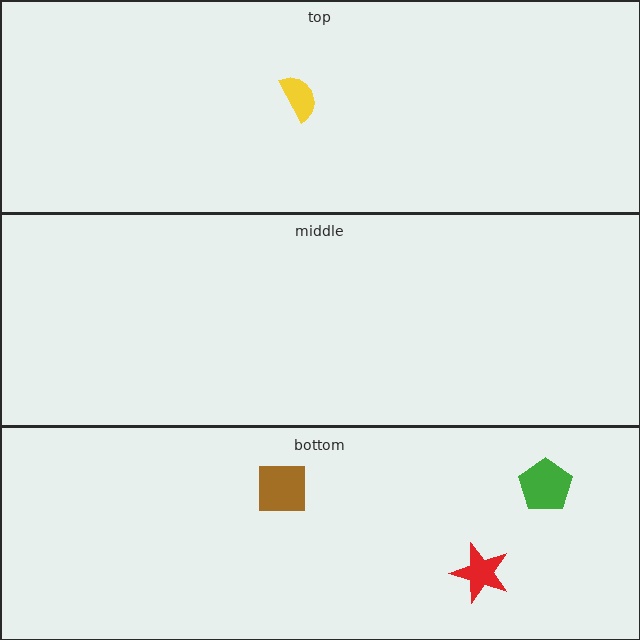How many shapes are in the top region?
1.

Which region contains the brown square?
The bottom region.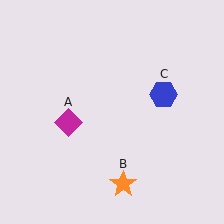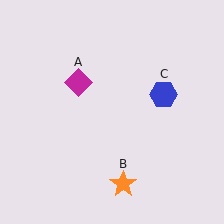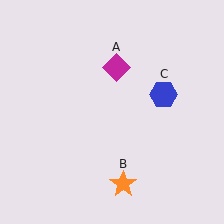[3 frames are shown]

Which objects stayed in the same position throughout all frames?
Orange star (object B) and blue hexagon (object C) remained stationary.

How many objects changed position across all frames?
1 object changed position: magenta diamond (object A).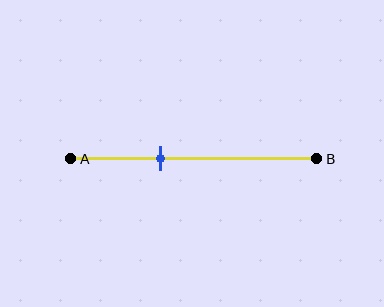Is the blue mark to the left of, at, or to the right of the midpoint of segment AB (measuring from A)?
The blue mark is to the left of the midpoint of segment AB.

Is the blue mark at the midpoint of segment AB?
No, the mark is at about 35% from A, not at the 50% midpoint.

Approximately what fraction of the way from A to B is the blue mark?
The blue mark is approximately 35% of the way from A to B.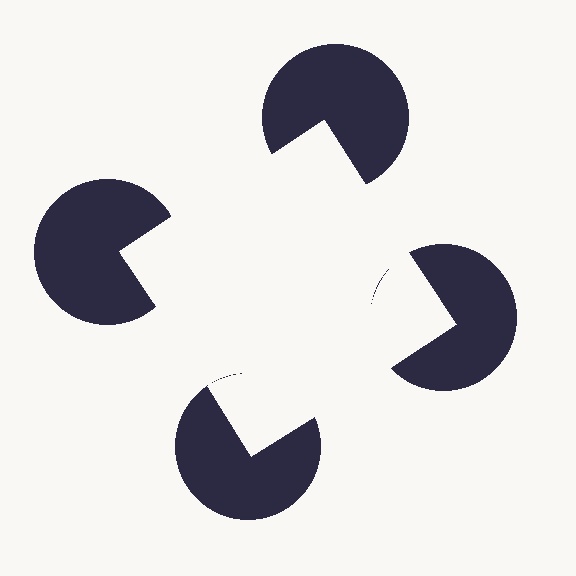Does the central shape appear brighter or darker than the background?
It typically appears slightly brighter than the background, even though no actual brightness change is drawn.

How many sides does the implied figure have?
4 sides.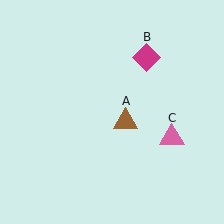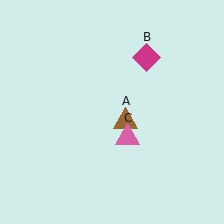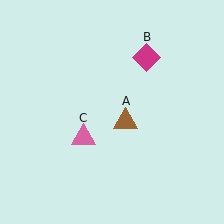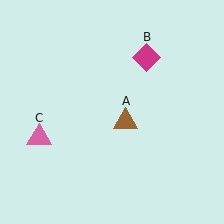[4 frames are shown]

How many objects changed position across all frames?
1 object changed position: pink triangle (object C).